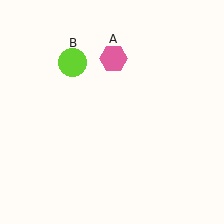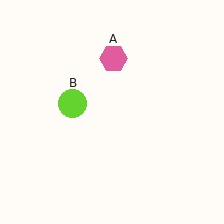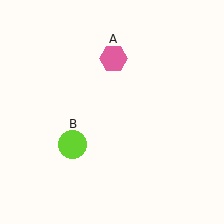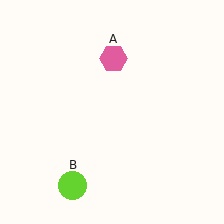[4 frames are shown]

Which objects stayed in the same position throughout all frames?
Pink hexagon (object A) remained stationary.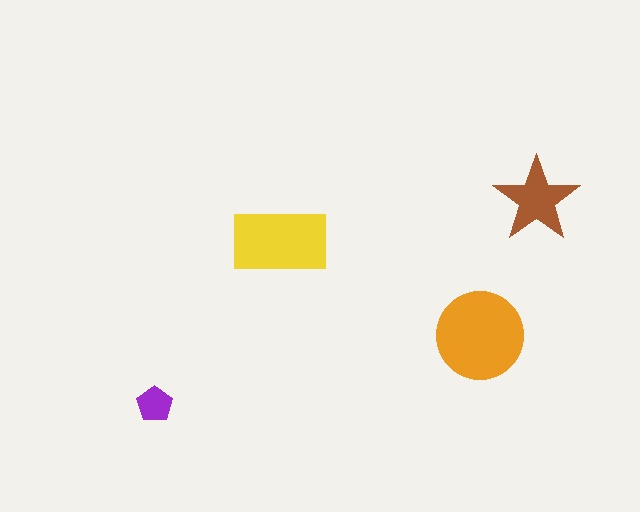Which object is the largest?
The orange circle.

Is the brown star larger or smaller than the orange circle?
Smaller.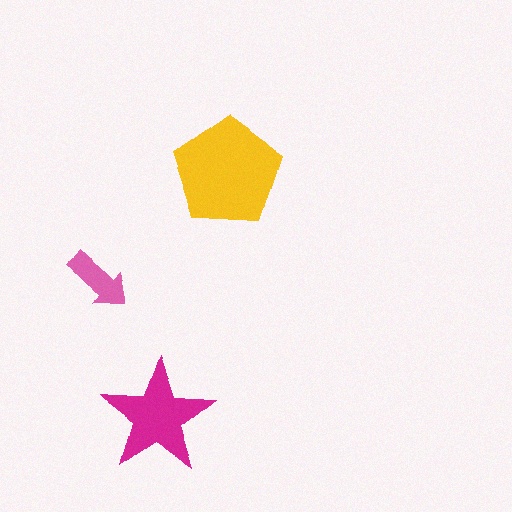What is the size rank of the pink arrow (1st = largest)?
3rd.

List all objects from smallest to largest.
The pink arrow, the magenta star, the yellow pentagon.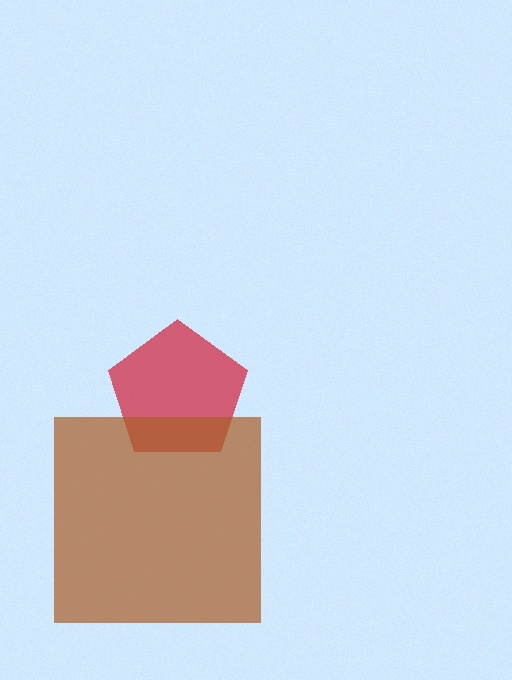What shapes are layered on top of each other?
The layered shapes are: a red pentagon, a brown square.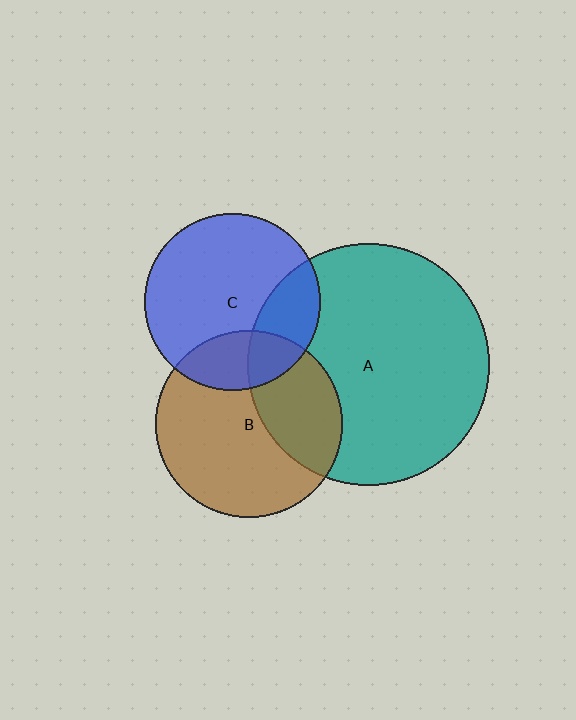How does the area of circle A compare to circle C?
Approximately 1.9 times.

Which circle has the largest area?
Circle A (teal).